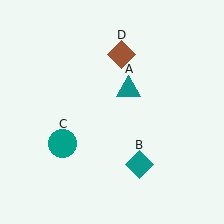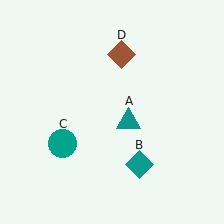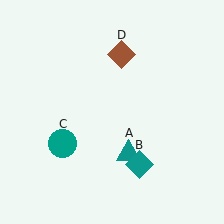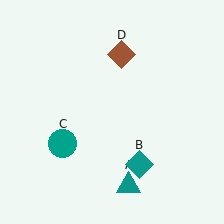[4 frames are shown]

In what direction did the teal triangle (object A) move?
The teal triangle (object A) moved down.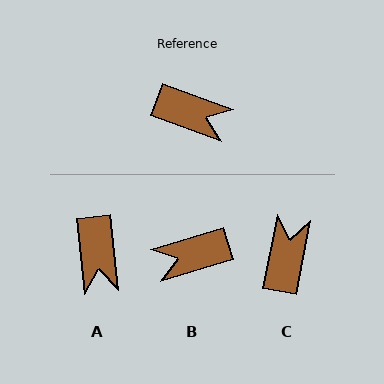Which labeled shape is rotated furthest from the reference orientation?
B, about 143 degrees away.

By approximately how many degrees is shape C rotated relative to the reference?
Approximately 99 degrees counter-clockwise.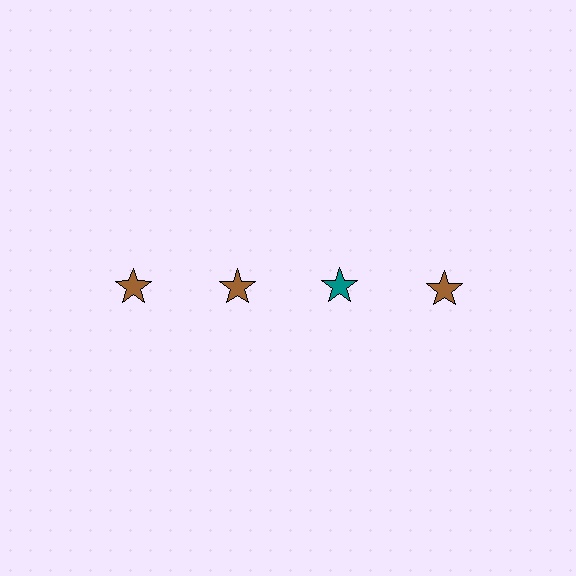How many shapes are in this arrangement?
There are 4 shapes arranged in a grid pattern.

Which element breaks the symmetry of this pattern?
The teal star in the top row, center column breaks the symmetry. All other shapes are brown stars.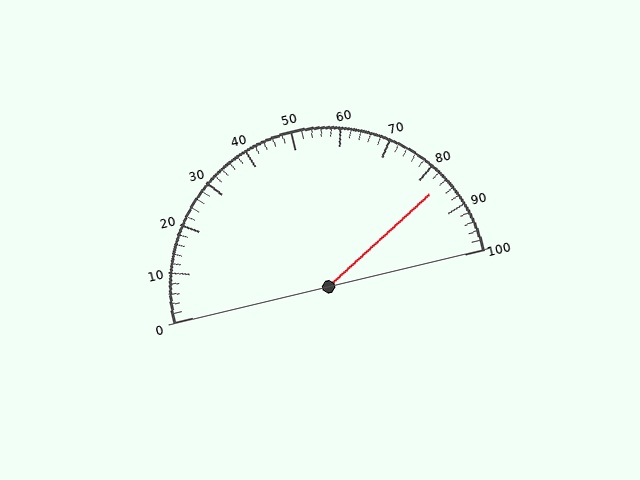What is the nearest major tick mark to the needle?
The nearest major tick mark is 80.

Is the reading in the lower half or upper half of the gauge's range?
The reading is in the upper half of the range (0 to 100).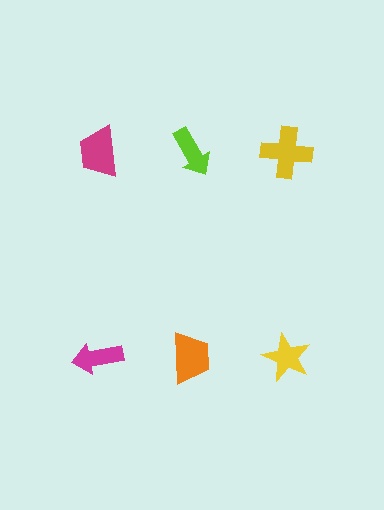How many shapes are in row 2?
3 shapes.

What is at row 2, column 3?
A yellow star.